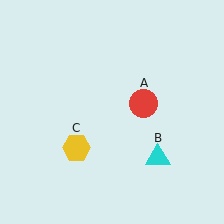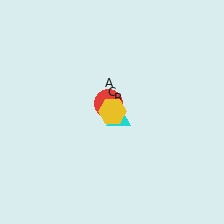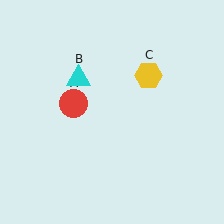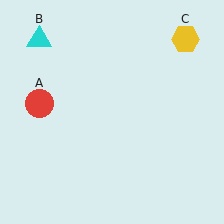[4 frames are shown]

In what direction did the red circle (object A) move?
The red circle (object A) moved left.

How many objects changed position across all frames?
3 objects changed position: red circle (object A), cyan triangle (object B), yellow hexagon (object C).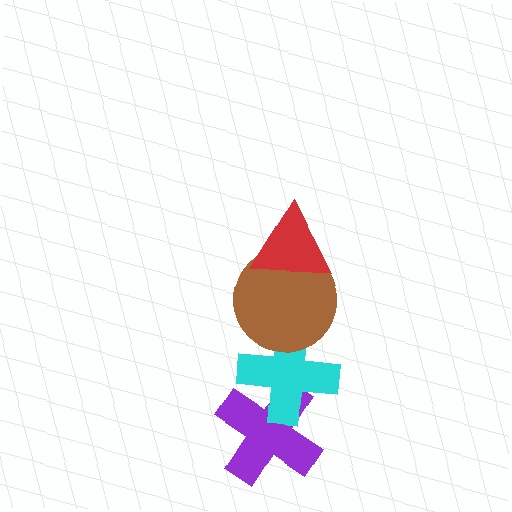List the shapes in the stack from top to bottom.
From top to bottom: the red triangle, the brown circle, the cyan cross, the purple cross.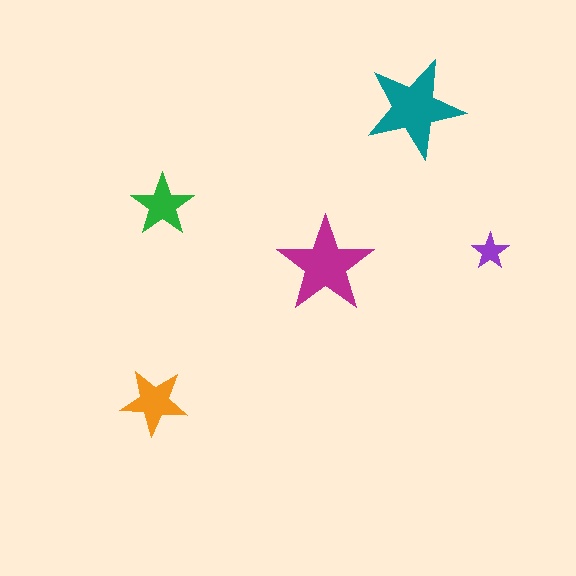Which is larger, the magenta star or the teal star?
The teal one.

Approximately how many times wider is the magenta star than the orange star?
About 1.5 times wider.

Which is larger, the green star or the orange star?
The orange one.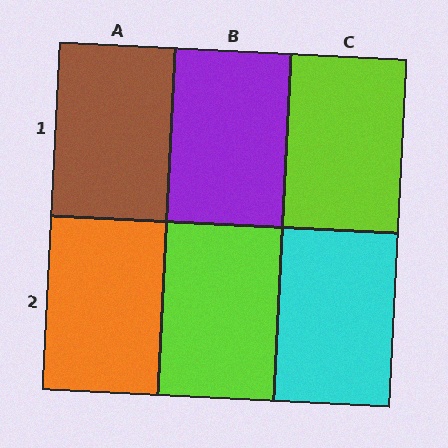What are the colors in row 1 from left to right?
Brown, purple, lime.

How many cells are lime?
2 cells are lime.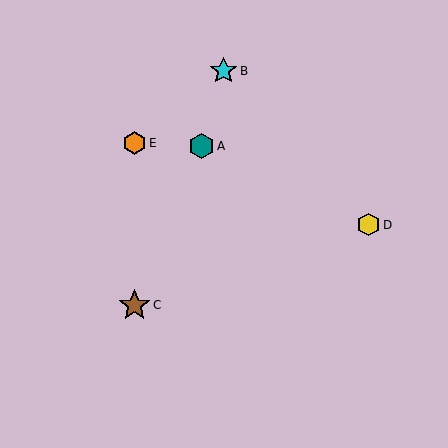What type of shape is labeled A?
Shape A is a teal hexagon.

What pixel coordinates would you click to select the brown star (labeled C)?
Click at (135, 305) to select the brown star C.